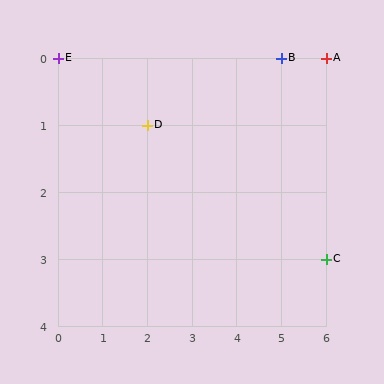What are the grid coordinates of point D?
Point D is at grid coordinates (2, 1).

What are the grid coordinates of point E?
Point E is at grid coordinates (0, 0).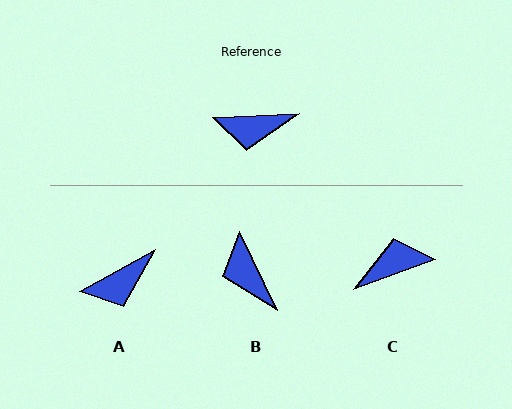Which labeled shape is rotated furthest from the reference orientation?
C, about 163 degrees away.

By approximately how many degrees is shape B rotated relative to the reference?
Approximately 67 degrees clockwise.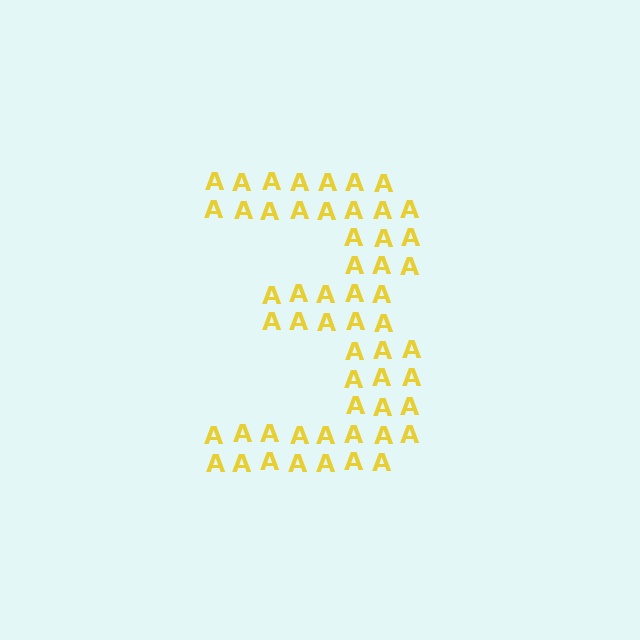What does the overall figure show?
The overall figure shows the digit 3.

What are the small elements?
The small elements are letter A's.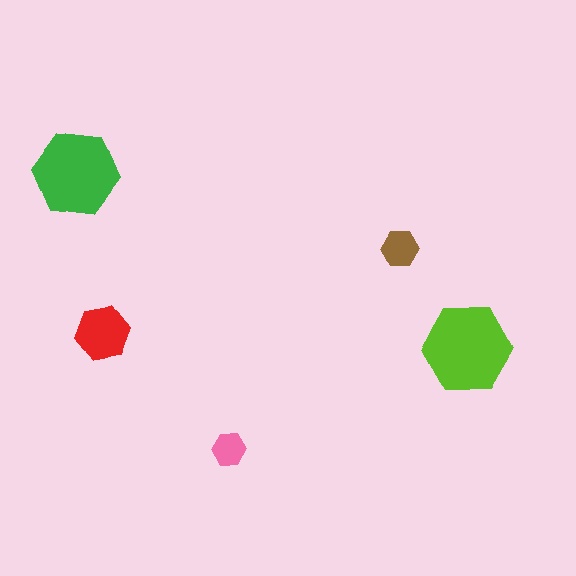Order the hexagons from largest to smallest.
the lime one, the green one, the red one, the brown one, the pink one.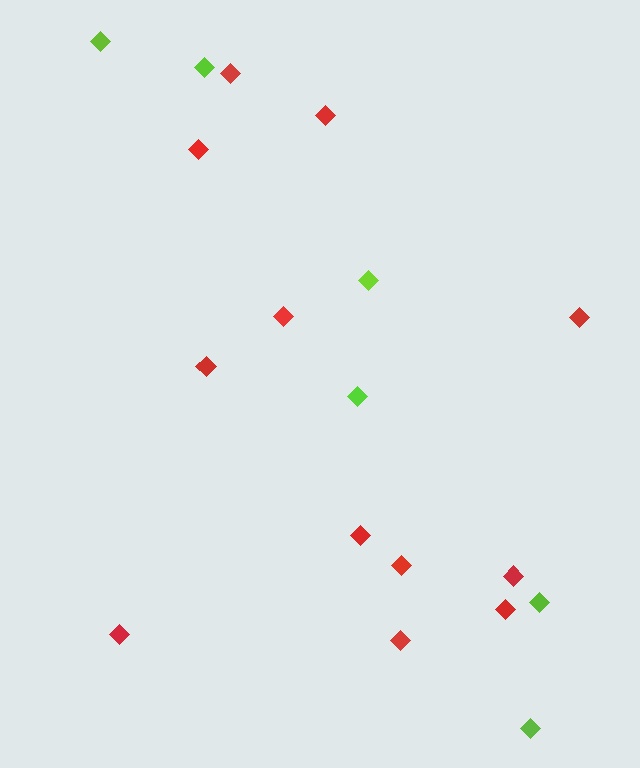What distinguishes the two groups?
There are 2 groups: one group of red diamonds (12) and one group of lime diamonds (6).